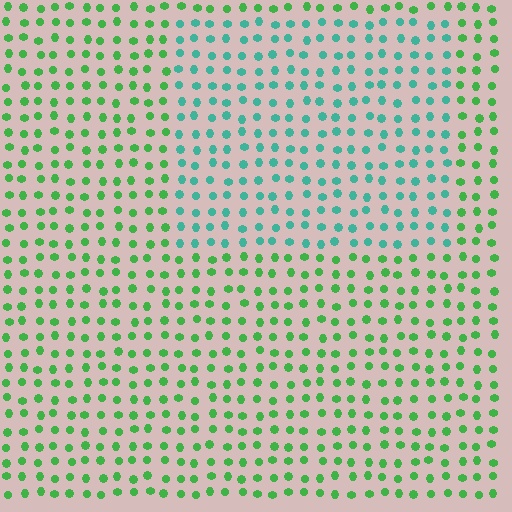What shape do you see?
I see a rectangle.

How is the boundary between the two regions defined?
The boundary is defined purely by a slight shift in hue (about 44 degrees). Spacing, size, and orientation are identical on both sides.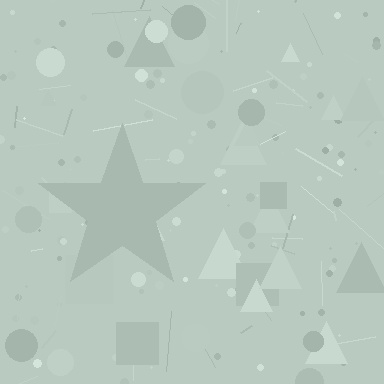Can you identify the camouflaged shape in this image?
The camouflaged shape is a star.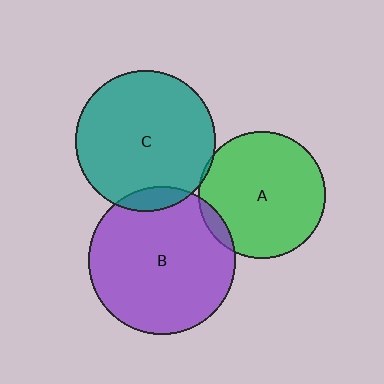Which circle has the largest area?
Circle B (purple).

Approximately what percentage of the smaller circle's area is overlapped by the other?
Approximately 10%.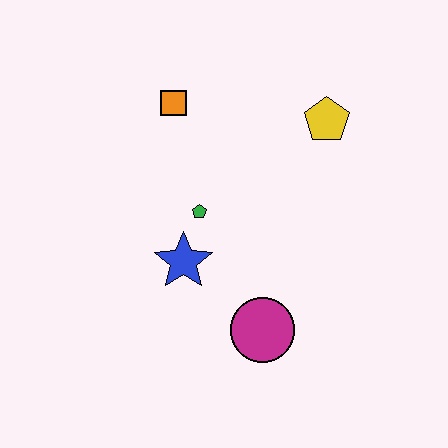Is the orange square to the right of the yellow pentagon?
No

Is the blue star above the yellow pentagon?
No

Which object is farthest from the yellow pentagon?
The magenta circle is farthest from the yellow pentagon.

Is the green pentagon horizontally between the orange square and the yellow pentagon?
Yes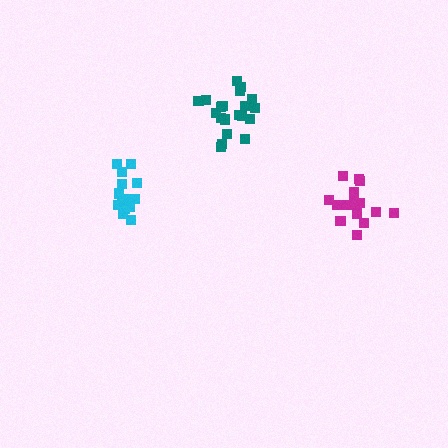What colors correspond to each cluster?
The clusters are colored: magenta, cyan, teal.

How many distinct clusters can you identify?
There are 3 distinct clusters.